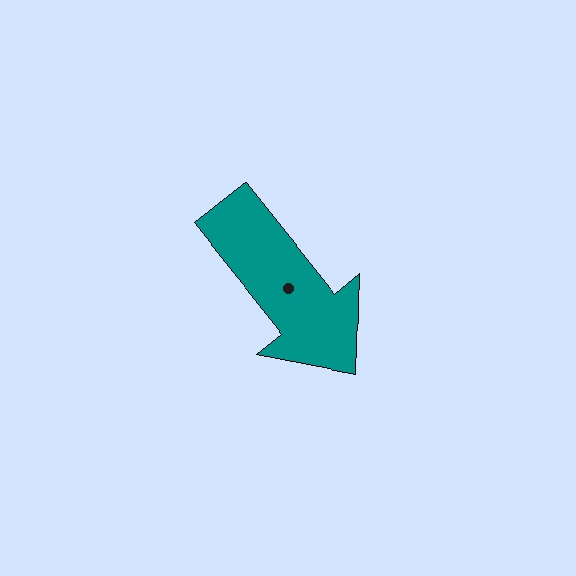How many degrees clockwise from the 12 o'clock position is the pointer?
Approximately 141 degrees.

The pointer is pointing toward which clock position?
Roughly 5 o'clock.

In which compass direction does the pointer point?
Southeast.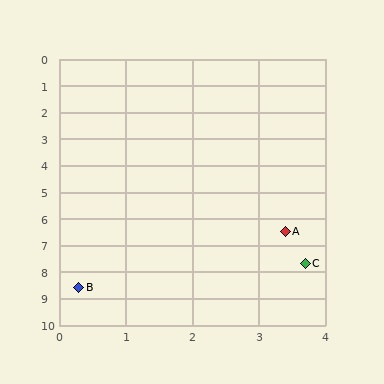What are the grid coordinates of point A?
Point A is at approximately (3.4, 6.5).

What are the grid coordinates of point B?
Point B is at approximately (0.3, 8.6).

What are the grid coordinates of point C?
Point C is at approximately (3.7, 7.7).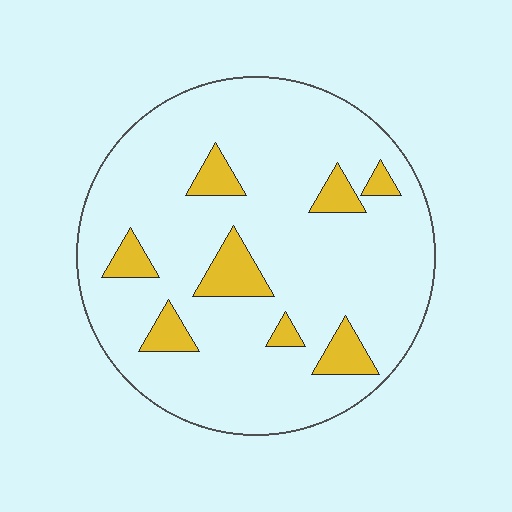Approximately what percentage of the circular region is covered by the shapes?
Approximately 15%.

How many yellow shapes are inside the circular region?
8.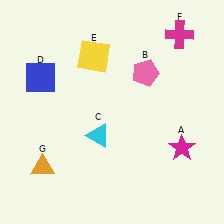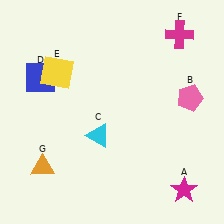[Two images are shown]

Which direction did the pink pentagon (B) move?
The pink pentagon (B) moved right.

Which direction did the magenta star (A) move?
The magenta star (A) moved down.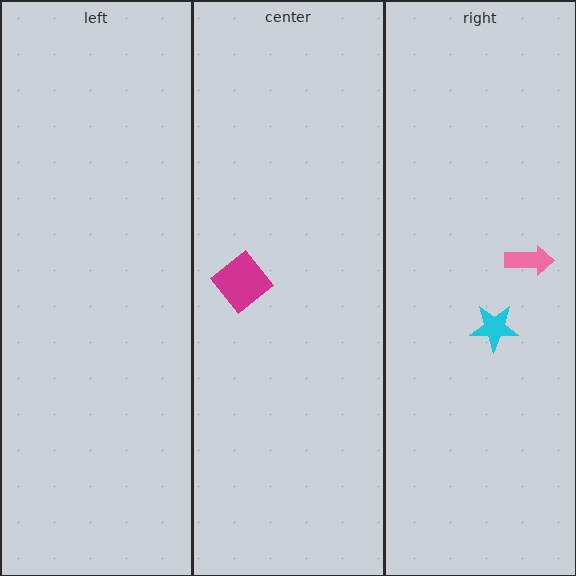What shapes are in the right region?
The pink arrow, the cyan star.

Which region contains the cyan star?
The right region.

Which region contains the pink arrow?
The right region.